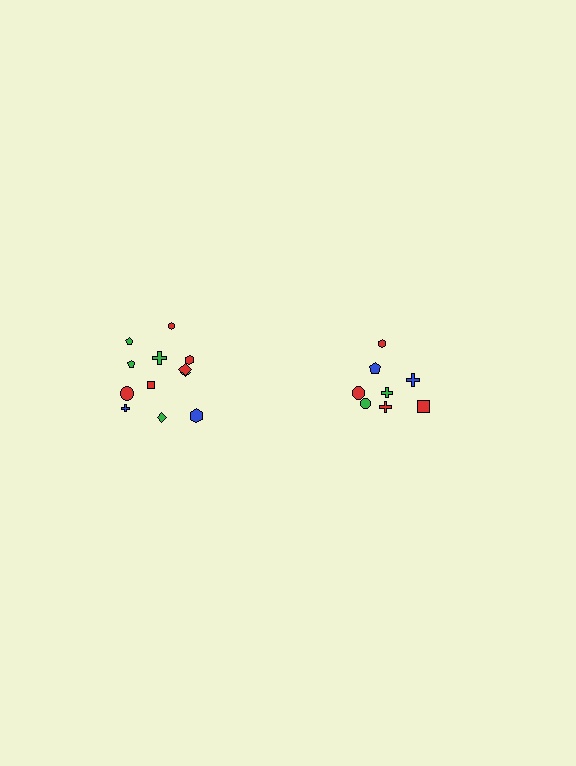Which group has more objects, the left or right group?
The left group.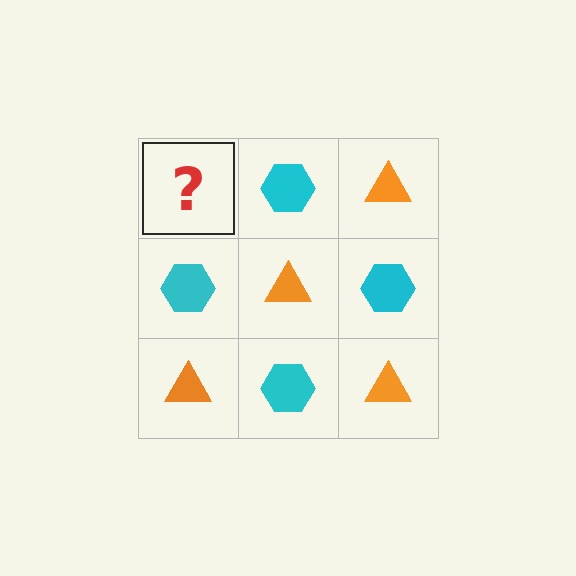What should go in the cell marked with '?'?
The missing cell should contain an orange triangle.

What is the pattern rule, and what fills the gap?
The rule is that it alternates orange triangle and cyan hexagon in a checkerboard pattern. The gap should be filled with an orange triangle.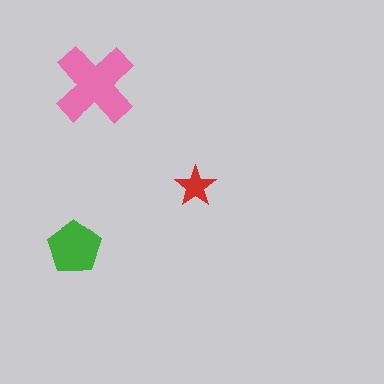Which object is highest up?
The pink cross is topmost.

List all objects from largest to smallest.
The pink cross, the green pentagon, the red star.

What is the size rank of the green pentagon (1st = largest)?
2nd.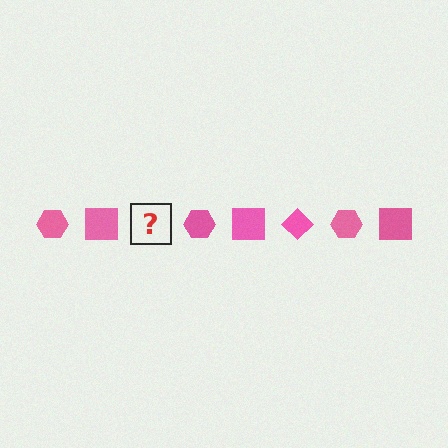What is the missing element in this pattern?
The missing element is a pink diamond.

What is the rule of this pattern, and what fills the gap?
The rule is that the pattern cycles through hexagon, square, diamond shapes in pink. The gap should be filled with a pink diamond.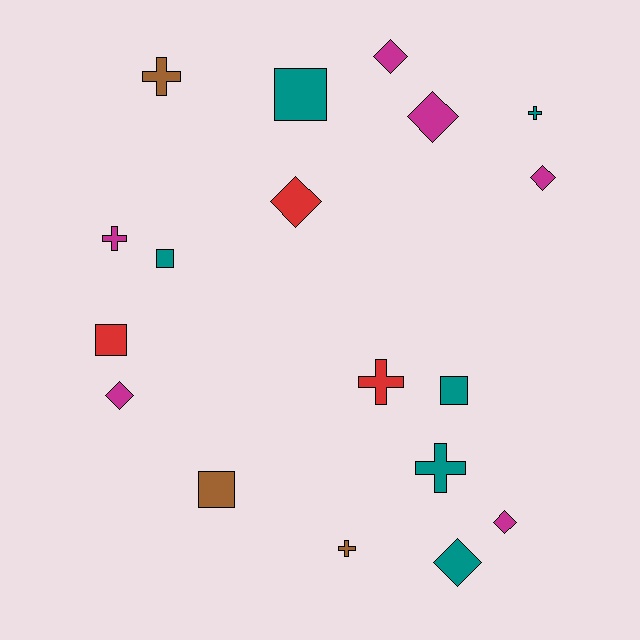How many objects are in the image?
There are 18 objects.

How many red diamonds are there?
There is 1 red diamond.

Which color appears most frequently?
Teal, with 6 objects.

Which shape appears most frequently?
Diamond, with 7 objects.